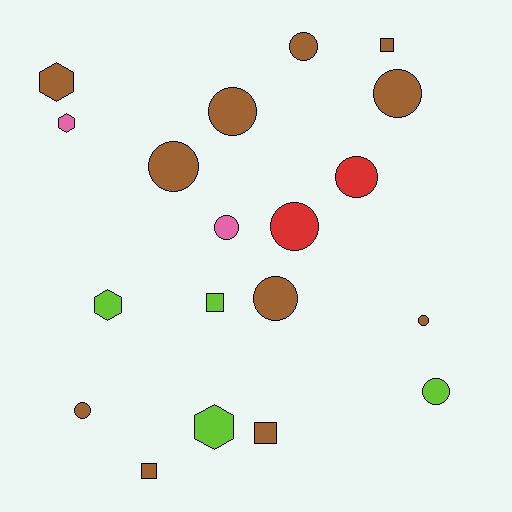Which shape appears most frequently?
Circle, with 11 objects.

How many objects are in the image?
There are 19 objects.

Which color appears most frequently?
Brown, with 11 objects.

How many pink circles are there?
There is 1 pink circle.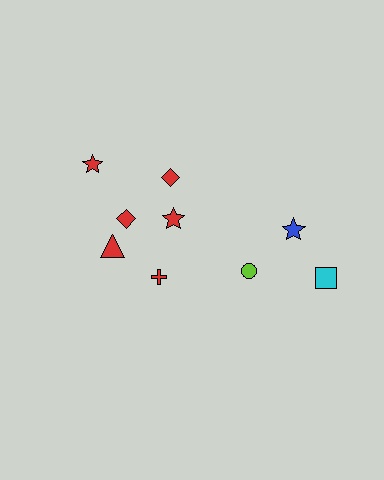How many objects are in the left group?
There are 6 objects.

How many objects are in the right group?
There are 3 objects.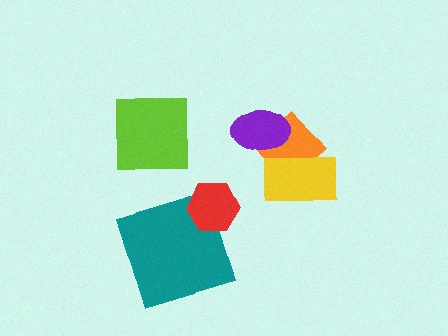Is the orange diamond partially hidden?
Yes, it is partially covered by another shape.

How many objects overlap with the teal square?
1 object overlaps with the teal square.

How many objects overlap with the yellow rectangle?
1 object overlaps with the yellow rectangle.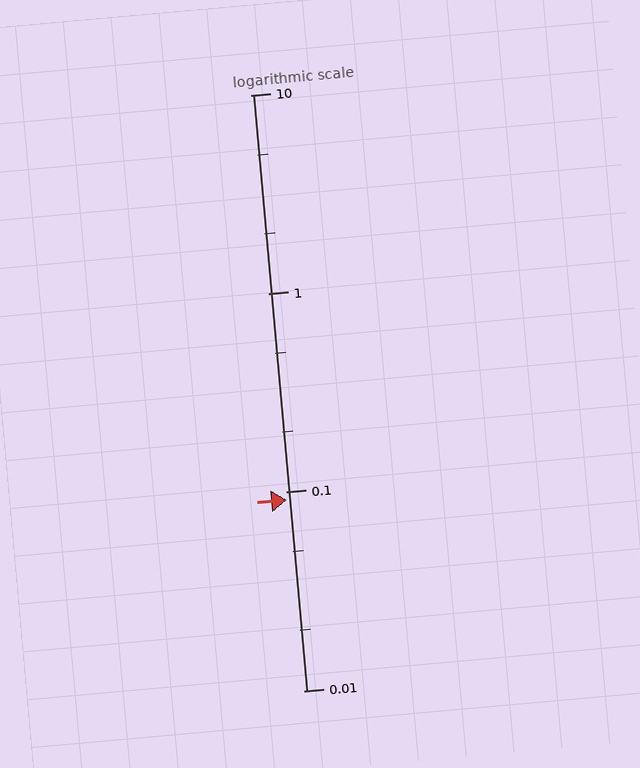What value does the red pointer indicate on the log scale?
The pointer indicates approximately 0.091.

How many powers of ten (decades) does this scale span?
The scale spans 3 decades, from 0.01 to 10.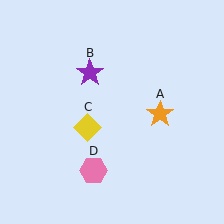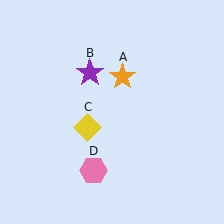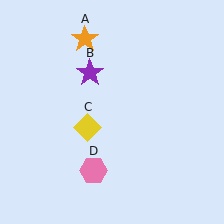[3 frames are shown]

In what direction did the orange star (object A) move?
The orange star (object A) moved up and to the left.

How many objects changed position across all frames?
1 object changed position: orange star (object A).